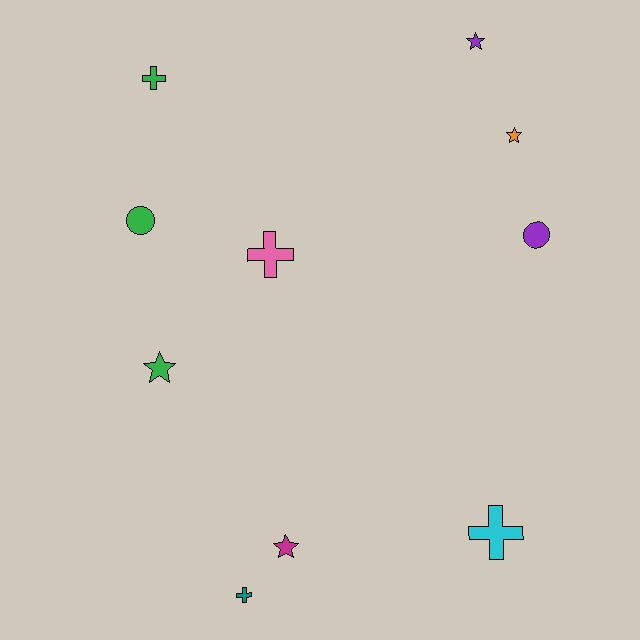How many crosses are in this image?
There are 4 crosses.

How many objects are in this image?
There are 10 objects.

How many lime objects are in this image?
There are no lime objects.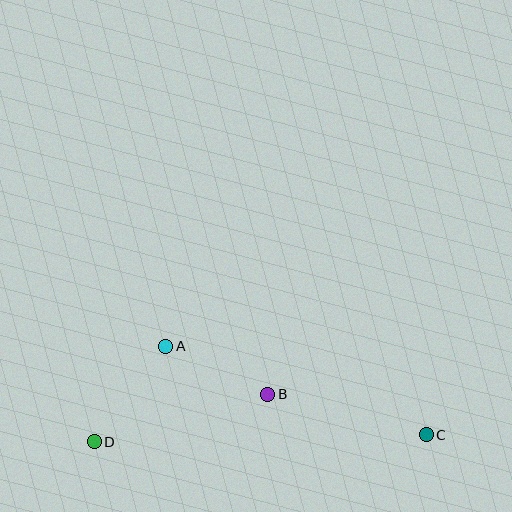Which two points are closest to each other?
Points A and B are closest to each other.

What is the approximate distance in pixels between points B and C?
The distance between B and C is approximately 164 pixels.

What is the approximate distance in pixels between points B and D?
The distance between B and D is approximately 180 pixels.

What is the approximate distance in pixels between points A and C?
The distance between A and C is approximately 275 pixels.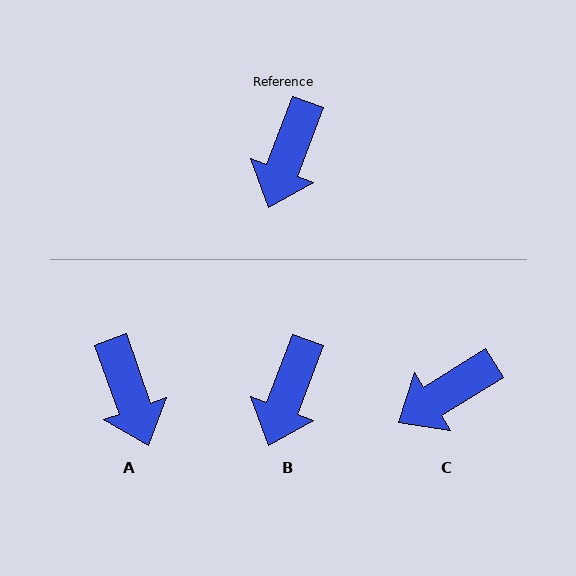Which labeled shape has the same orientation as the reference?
B.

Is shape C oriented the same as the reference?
No, it is off by about 38 degrees.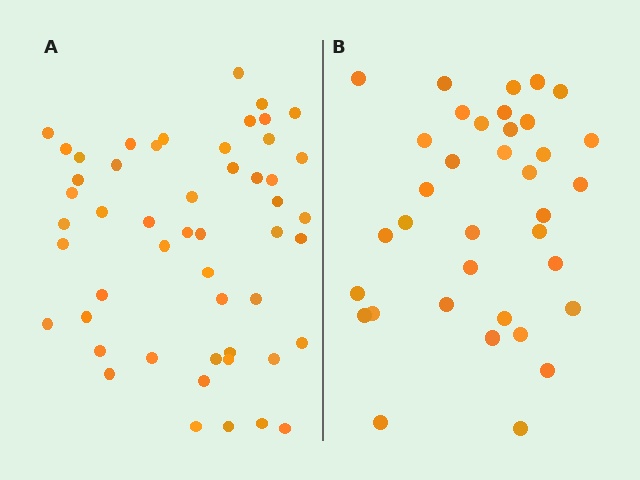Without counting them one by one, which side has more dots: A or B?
Region A (the left region) has more dots.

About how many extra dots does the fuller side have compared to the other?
Region A has approximately 15 more dots than region B.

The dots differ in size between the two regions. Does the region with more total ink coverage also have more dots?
No. Region B has more total ink coverage because its dots are larger, but region A actually contains more individual dots. Total area can be misleading — the number of items is what matters here.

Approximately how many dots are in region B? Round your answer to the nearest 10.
About 40 dots. (The exact count is 36, which rounds to 40.)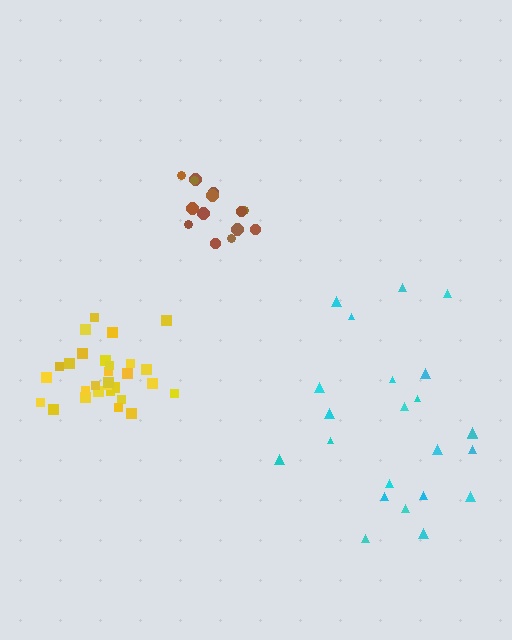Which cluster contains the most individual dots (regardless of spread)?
Yellow (29).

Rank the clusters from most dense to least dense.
yellow, brown, cyan.